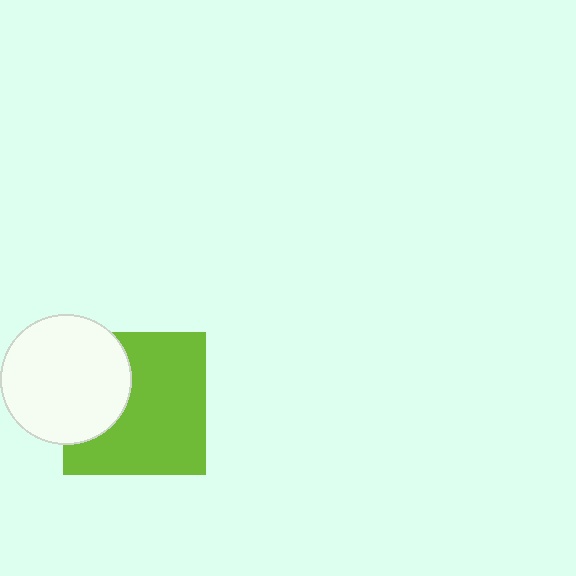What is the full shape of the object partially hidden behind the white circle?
The partially hidden object is a lime square.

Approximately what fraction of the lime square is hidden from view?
Roughly 32% of the lime square is hidden behind the white circle.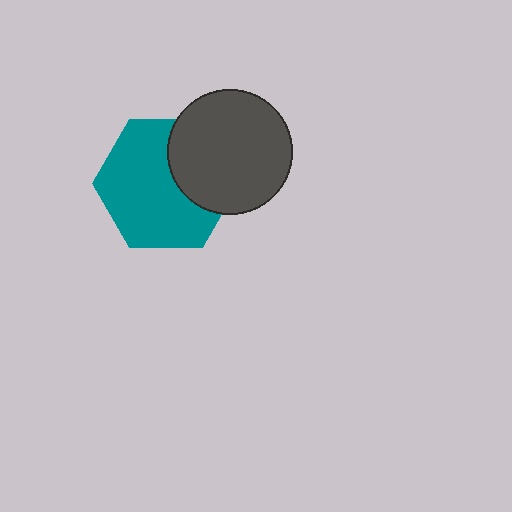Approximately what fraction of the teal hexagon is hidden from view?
Roughly 32% of the teal hexagon is hidden behind the dark gray circle.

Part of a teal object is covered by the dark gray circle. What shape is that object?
It is a hexagon.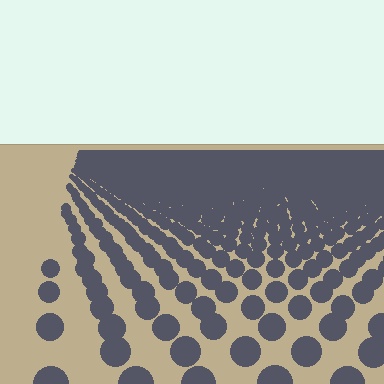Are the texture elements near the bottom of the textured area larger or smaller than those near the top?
Larger. Near the bottom, elements are closer to the viewer and appear at a bigger on-screen size.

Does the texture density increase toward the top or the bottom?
Density increases toward the top.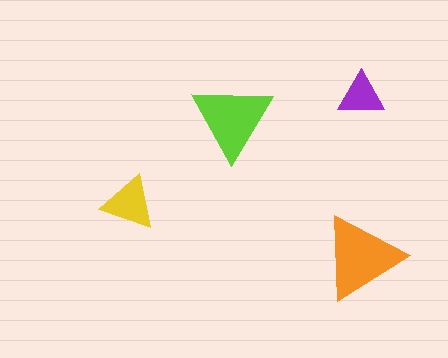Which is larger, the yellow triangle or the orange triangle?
The orange one.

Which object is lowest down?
The orange triangle is bottommost.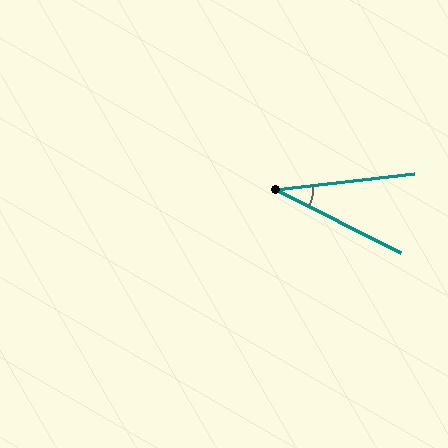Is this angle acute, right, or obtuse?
It is acute.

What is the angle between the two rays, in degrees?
Approximately 33 degrees.